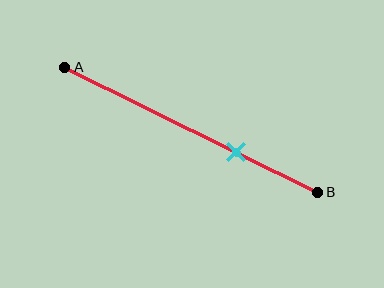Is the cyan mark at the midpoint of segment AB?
No, the mark is at about 70% from A, not at the 50% midpoint.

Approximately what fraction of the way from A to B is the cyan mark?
The cyan mark is approximately 70% of the way from A to B.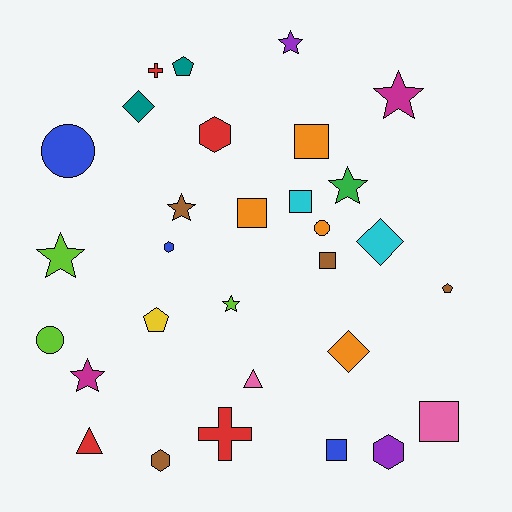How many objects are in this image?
There are 30 objects.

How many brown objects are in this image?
There are 4 brown objects.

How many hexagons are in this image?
There are 4 hexagons.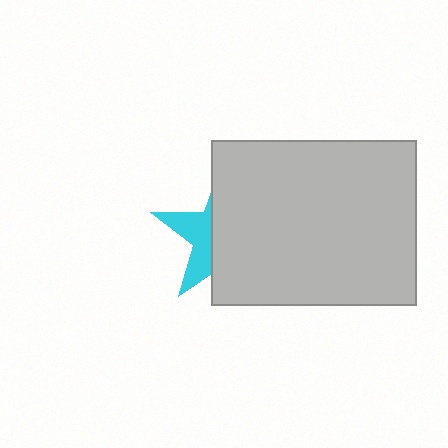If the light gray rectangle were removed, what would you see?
You would see the complete cyan star.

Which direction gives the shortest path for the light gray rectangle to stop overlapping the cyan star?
Moving right gives the shortest separation.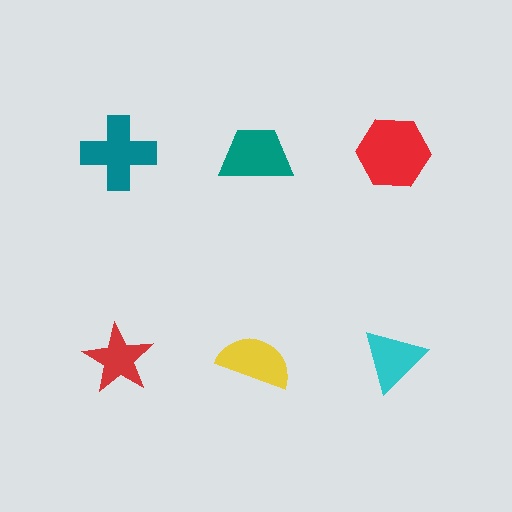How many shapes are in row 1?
3 shapes.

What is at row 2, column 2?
A yellow semicircle.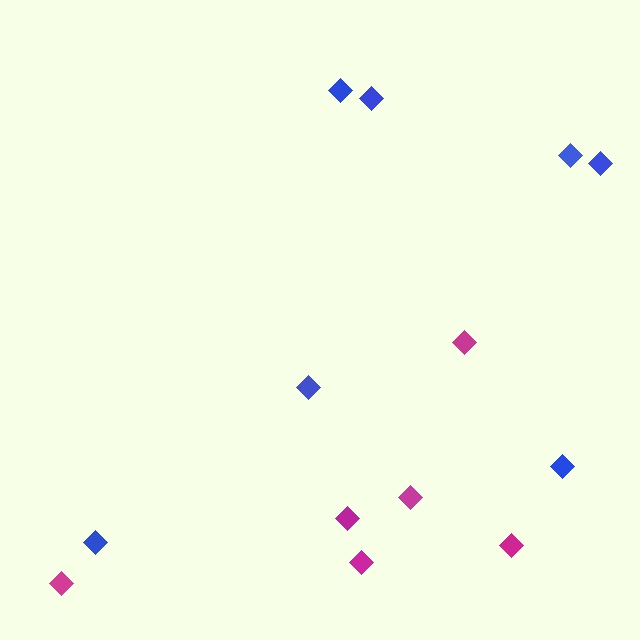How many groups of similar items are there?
There are 2 groups: one group of magenta diamonds (6) and one group of blue diamonds (7).